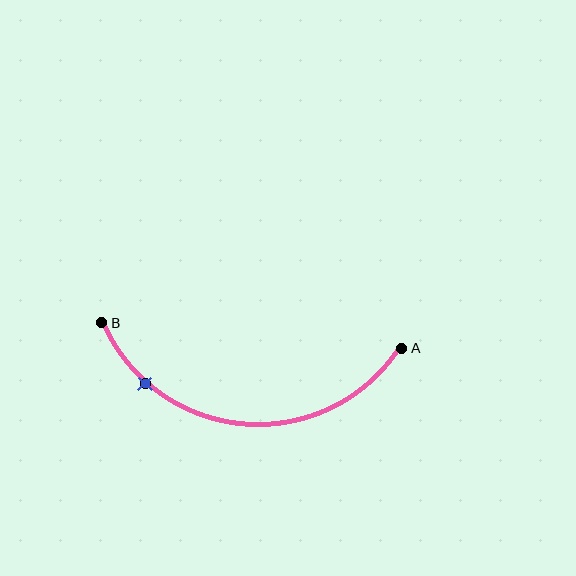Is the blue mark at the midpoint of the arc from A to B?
No. The blue mark lies on the arc but is closer to endpoint B. The arc midpoint would be at the point on the curve equidistant along the arc from both A and B.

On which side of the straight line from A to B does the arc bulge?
The arc bulges below the straight line connecting A and B.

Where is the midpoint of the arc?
The arc midpoint is the point on the curve farthest from the straight line joining A and B. It sits below that line.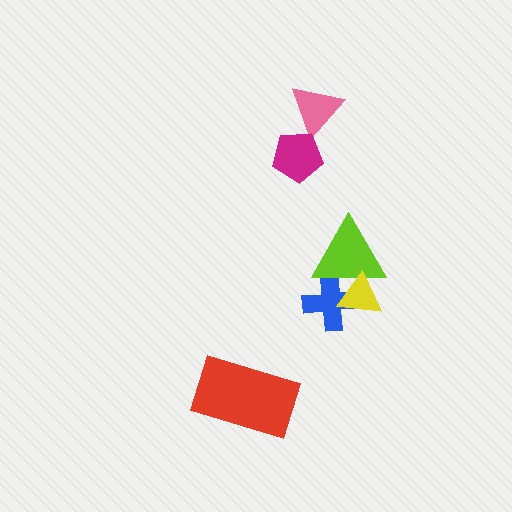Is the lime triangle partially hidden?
Yes, it is partially covered by another shape.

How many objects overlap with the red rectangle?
0 objects overlap with the red rectangle.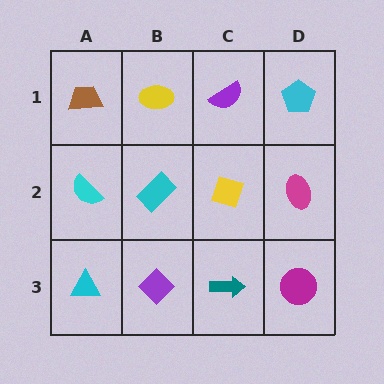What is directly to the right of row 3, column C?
A magenta circle.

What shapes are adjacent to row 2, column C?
A purple semicircle (row 1, column C), a teal arrow (row 3, column C), a cyan rectangle (row 2, column B), a magenta ellipse (row 2, column D).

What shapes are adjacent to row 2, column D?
A cyan pentagon (row 1, column D), a magenta circle (row 3, column D), a yellow diamond (row 2, column C).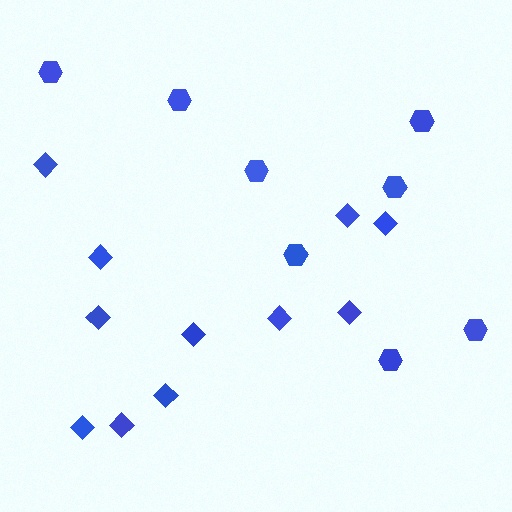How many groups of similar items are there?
There are 2 groups: one group of hexagons (8) and one group of diamonds (11).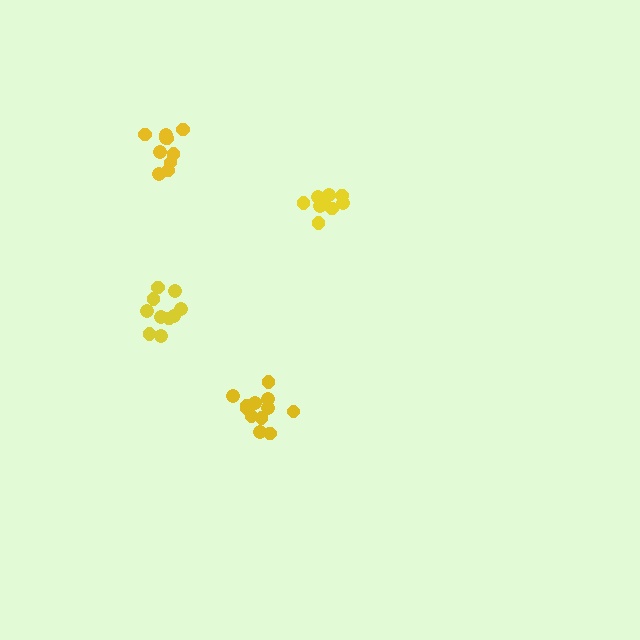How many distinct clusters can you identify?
There are 4 distinct clusters.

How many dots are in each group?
Group 1: 10 dots, Group 2: 12 dots, Group 3: 11 dots, Group 4: 9 dots (42 total).